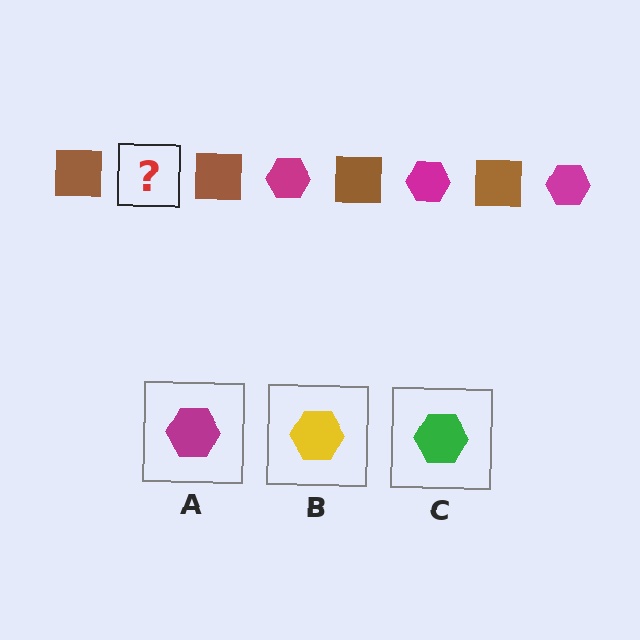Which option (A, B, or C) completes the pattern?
A.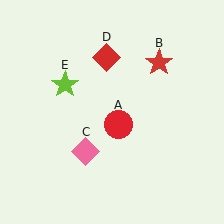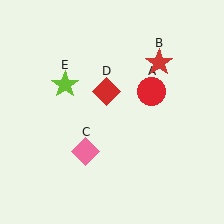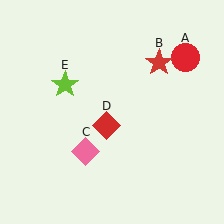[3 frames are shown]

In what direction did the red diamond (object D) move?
The red diamond (object D) moved down.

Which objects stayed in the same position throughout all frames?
Red star (object B) and pink diamond (object C) and lime star (object E) remained stationary.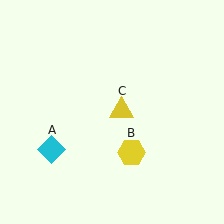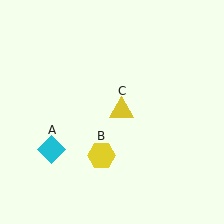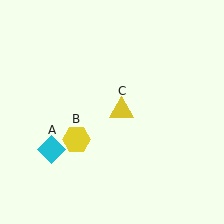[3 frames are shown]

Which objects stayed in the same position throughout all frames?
Cyan diamond (object A) and yellow triangle (object C) remained stationary.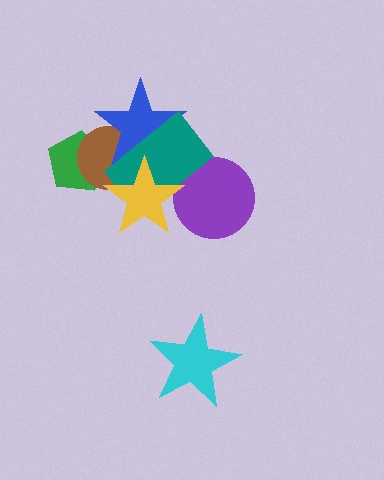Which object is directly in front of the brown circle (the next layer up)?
The blue star is directly in front of the brown circle.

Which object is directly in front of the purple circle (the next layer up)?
The teal rectangle is directly in front of the purple circle.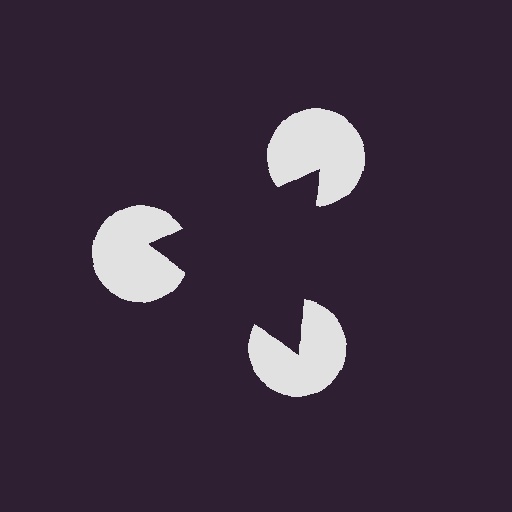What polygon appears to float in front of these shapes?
An illusory triangle — its edges are inferred from the aligned wedge cuts in the pac-man discs, not physically drawn.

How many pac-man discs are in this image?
There are 3 — one at each vertex of the illusory triangle.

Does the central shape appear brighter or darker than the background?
It typically appears slightly darker than the background, even though no actual brightness change is drawn.